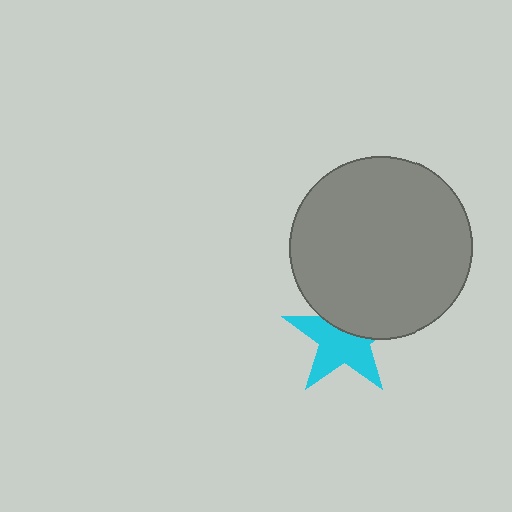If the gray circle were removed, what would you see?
You would see the complete cyan star.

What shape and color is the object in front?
The object in front is a gray circle.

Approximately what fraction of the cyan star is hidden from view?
Roughly 39% of the cyan star is hidden behind the gray circle.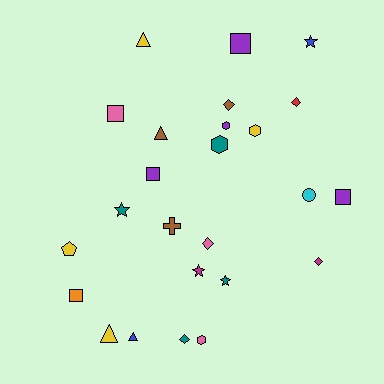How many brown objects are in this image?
There are 3 brown objects.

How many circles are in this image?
There is 1 circle.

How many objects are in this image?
There are 25 objects.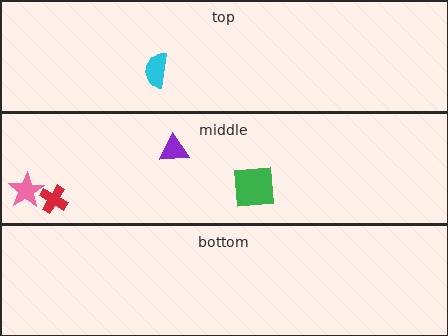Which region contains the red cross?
The middle region.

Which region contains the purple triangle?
The middle region.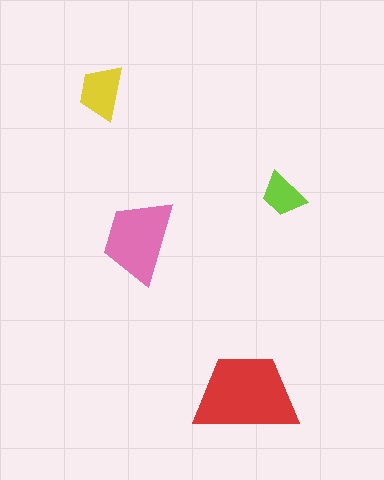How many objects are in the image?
There are 4 objects in the image.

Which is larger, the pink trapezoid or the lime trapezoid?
The pink one.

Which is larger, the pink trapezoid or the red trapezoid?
The red one.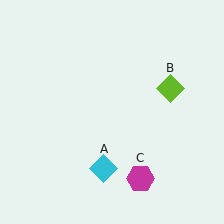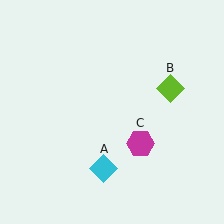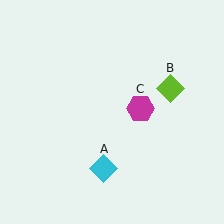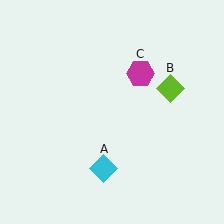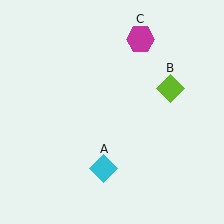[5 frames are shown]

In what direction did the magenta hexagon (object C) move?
The magenta hexagon (object C) moved up.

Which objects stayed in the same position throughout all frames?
Cyan diamond (object A) and lime diamond (object B) remained stationary.